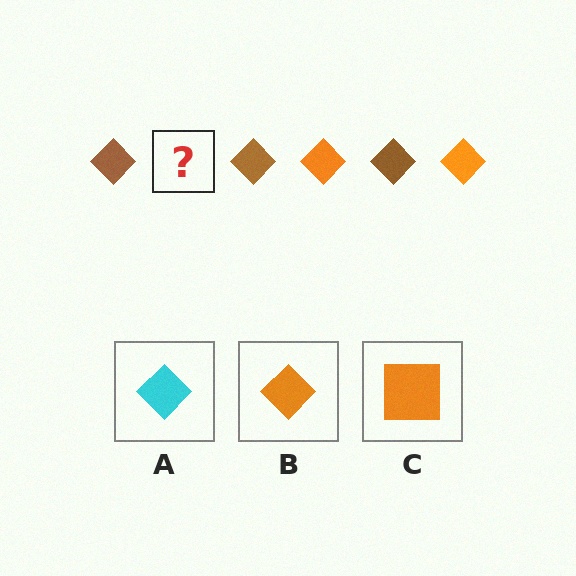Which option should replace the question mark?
Option B.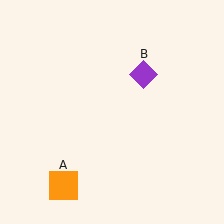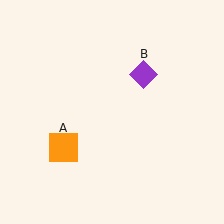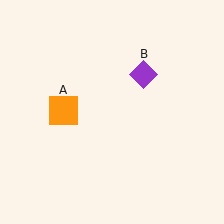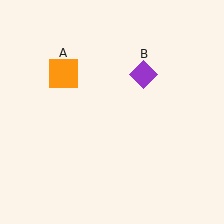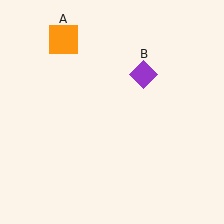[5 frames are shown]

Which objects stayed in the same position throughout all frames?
Purple diamond (object B) remained stationary.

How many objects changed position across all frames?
1 object changed position: orange square (object A).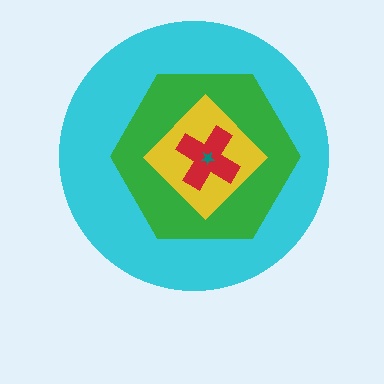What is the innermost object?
The teal star.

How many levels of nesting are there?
5.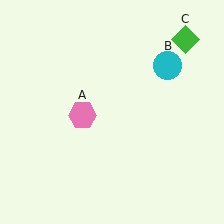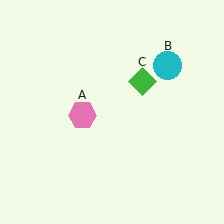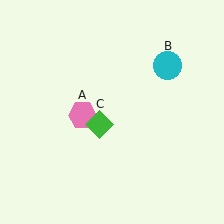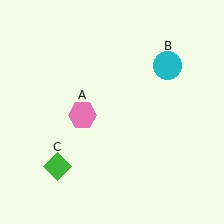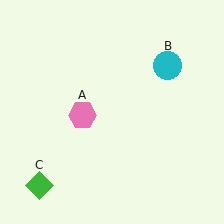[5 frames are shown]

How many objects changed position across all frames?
1 object changed position: green diamond (object C).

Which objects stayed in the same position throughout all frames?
Pink hexagon (object A) and cyan circle (object B) remained stationary.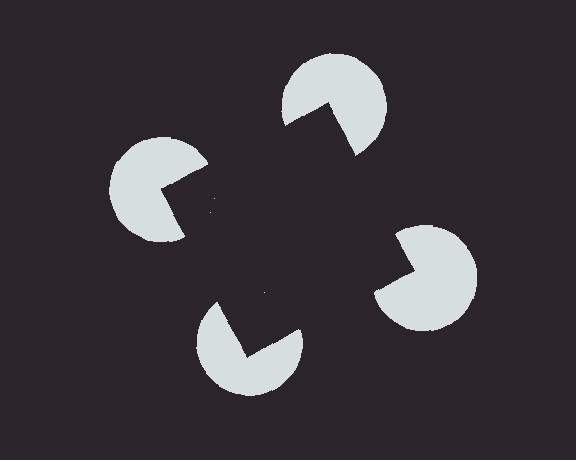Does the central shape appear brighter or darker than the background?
It typically appears slightly darker than the background, even though no actual brightness change is drawn.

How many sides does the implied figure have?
4 sides.